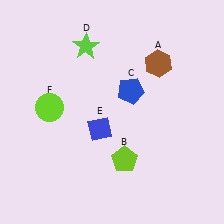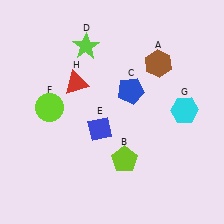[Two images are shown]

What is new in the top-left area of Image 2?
A red triangle (H) was added in the top-left area of Image 2.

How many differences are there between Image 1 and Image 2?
There are 2 differences between the two images.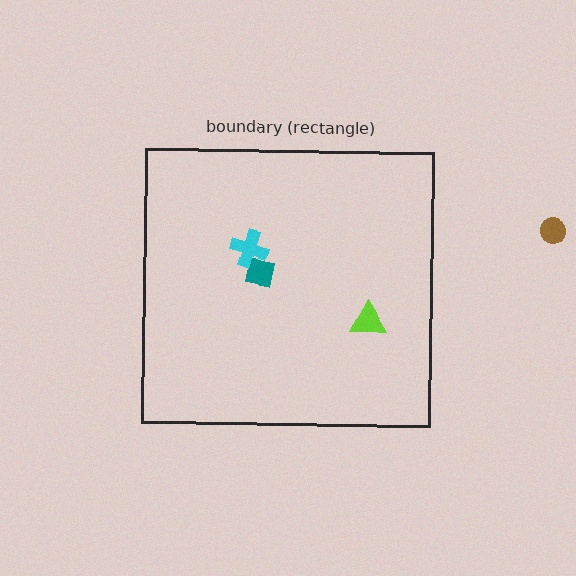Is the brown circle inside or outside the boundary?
Outside.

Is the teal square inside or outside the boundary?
Inside.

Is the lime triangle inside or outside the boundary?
Inside.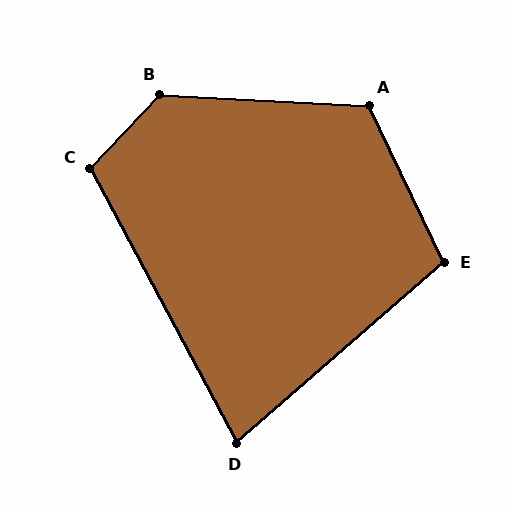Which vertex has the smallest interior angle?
D, at approximately 77 degrees.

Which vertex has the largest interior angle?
B, at approximately 130 degrees.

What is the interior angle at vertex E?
Approximately 106 degrees (obtuse).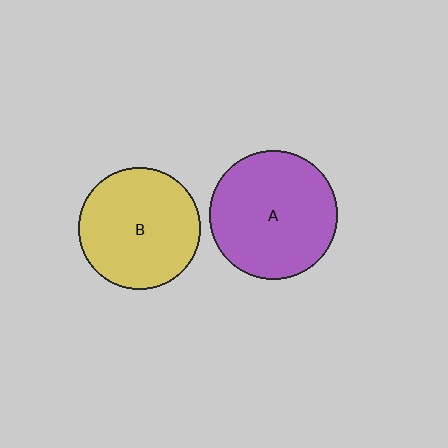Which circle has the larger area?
Circle A (purple).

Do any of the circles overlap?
No, none of the circles overlap.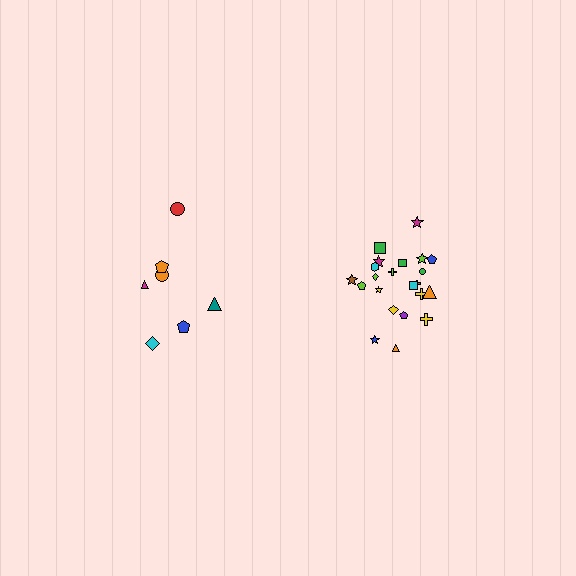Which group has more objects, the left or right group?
The right group.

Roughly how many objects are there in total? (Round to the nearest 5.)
Roughly 30 objects in total.